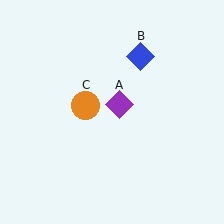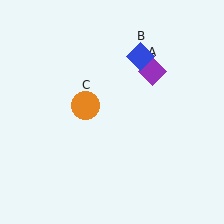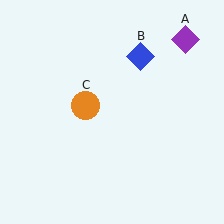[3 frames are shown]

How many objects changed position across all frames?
1 object changed position: purple diamond (object A).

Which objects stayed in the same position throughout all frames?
Blue diamond (object B) and orange circle (object C) remained stationary.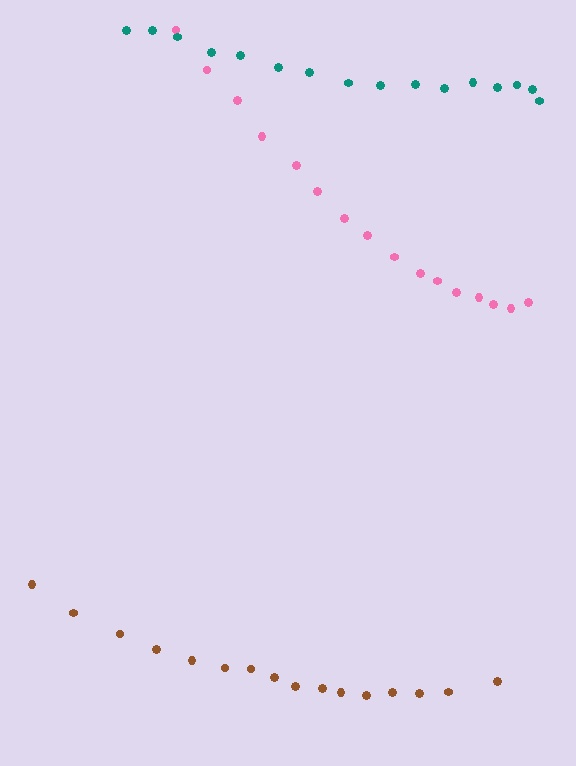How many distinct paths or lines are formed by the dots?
There are 3 distinct paths.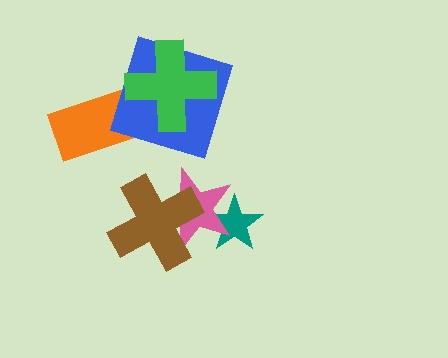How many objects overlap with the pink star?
2 objects overlap with the pink star.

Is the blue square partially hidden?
Yes, it is partially covered by another shape.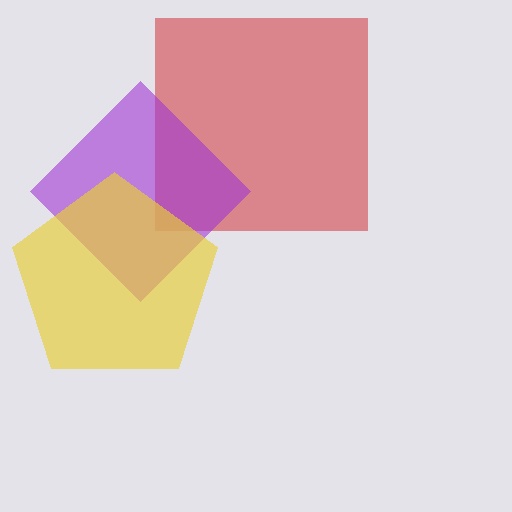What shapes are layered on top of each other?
The layered shapes are: a red square, a purple diamond, a yellow pentagon.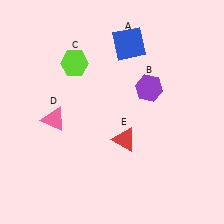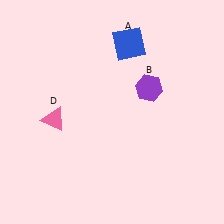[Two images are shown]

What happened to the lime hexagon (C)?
The lime hexagon (C) was removed in Image 2. It was in the top-left area of Image 1.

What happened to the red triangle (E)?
The red triangle (E) was removed in Image 2. It was in the bottom-right area of Image 1.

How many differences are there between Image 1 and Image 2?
There are 2 differences between the two images.